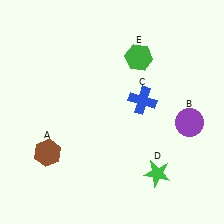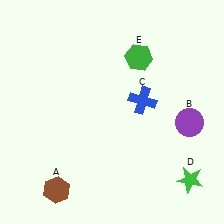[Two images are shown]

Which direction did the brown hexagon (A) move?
The brown hexagon (A) moved down.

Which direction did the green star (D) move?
The green star (D) moved right.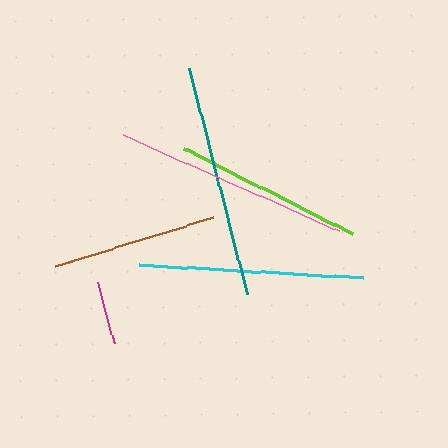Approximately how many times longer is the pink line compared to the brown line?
The pink line is approximately 1.4 times the length of the brown line.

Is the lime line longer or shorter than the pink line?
The pink line is longer than the lime line.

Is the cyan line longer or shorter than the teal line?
The teal line is longer than the cyan line.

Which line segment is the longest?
The pink line is the longest at approximately 237 pixels.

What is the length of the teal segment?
The teal segment is approximately 233 pixels long.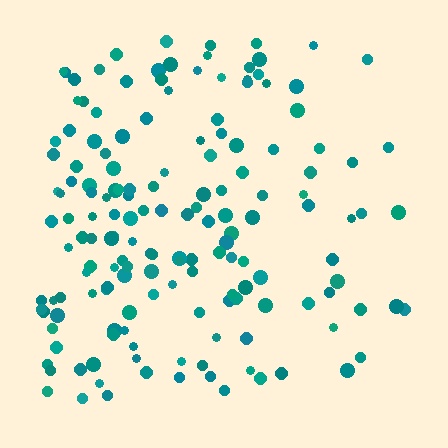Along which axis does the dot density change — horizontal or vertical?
Horizontal.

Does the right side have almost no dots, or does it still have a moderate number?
Still a moderate number, just noticeably fewer than the left.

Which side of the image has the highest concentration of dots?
The left.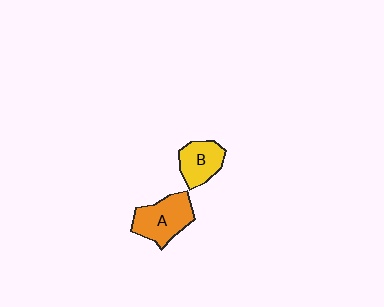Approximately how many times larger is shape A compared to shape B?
Approximately 1.4 times.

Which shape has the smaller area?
Shape B (yellow).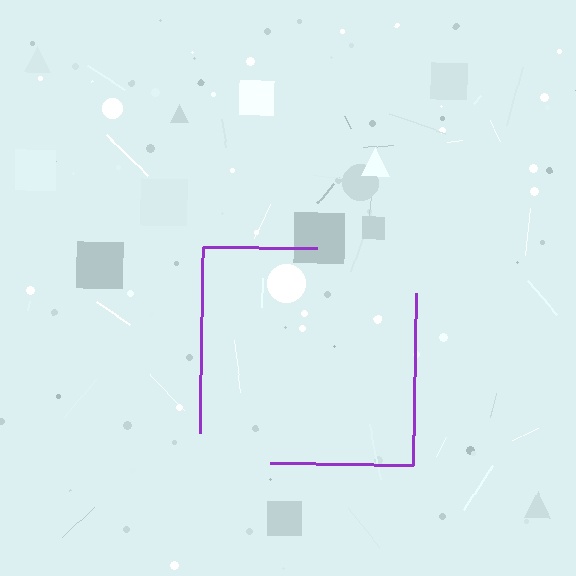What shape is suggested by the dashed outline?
The dashed outline suggests a square.